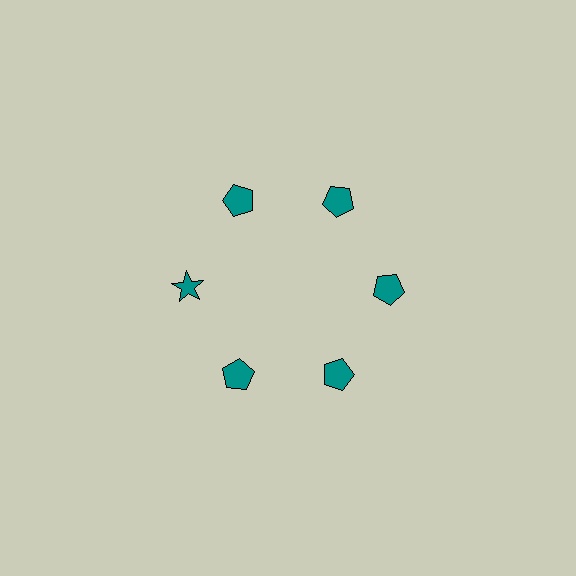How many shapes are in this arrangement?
There are 6 shapes arranged in a ring pattern.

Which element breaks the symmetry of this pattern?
The teal star at roughly the 9 o'clock position breaks the symmetry. All other shapes are teal pentagons.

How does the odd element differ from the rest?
It has a different shape: star instead of pentagon.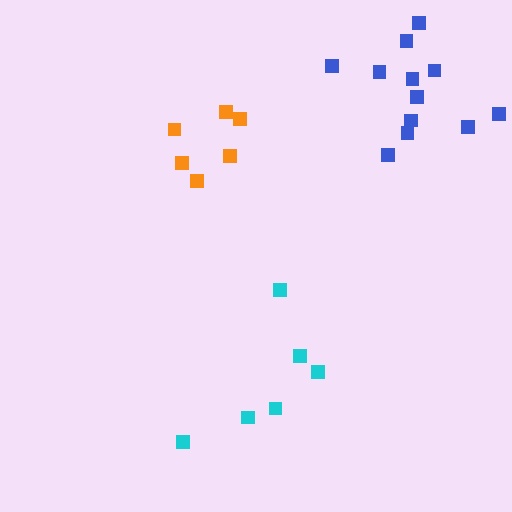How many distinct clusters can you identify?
There are 3 distinct clusters.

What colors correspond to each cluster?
The clusters are colored: blue, cyan, orange.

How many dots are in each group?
Group 1: 12 dots, Group 2: 6 dots, Group 3: 6 dots (24 total).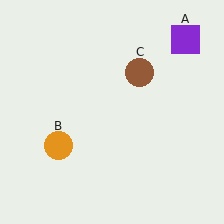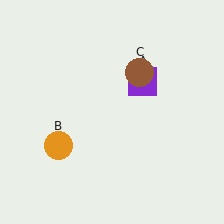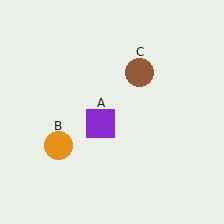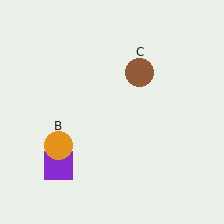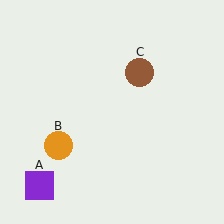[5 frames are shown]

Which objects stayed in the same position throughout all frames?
Orange circle (object B) and brown circle (object C) remained stationary.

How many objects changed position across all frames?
1 object changed position: purple square (object A).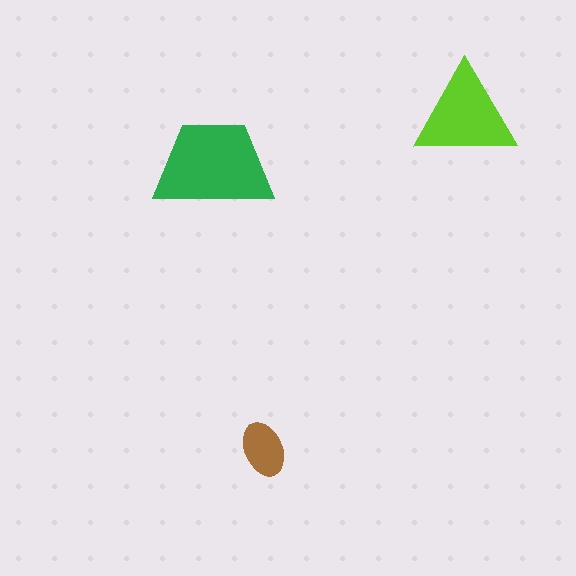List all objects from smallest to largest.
The brown ellipse, the lime triangle, the green trapezoid.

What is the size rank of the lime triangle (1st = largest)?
2nd.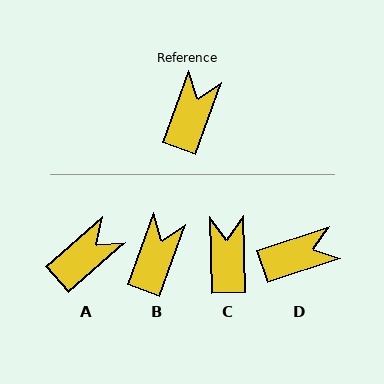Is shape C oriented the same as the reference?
No, it is off by about 22 degrees.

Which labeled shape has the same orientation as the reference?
B.